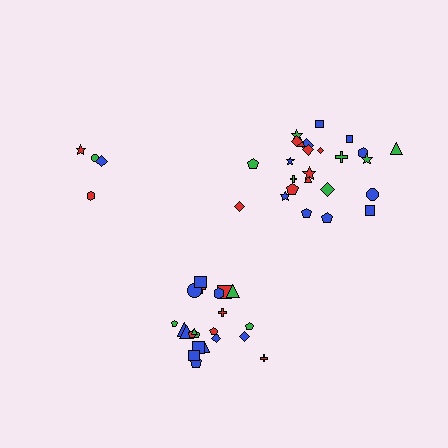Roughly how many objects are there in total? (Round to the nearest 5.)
Roughly 50 objects in total.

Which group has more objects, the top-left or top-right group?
The top-right group.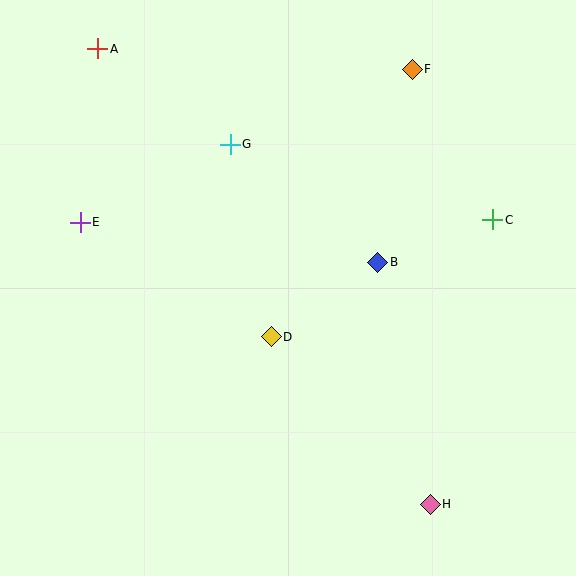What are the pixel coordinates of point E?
Point E is at (80, 222).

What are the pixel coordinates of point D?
Point D is at (271, 337).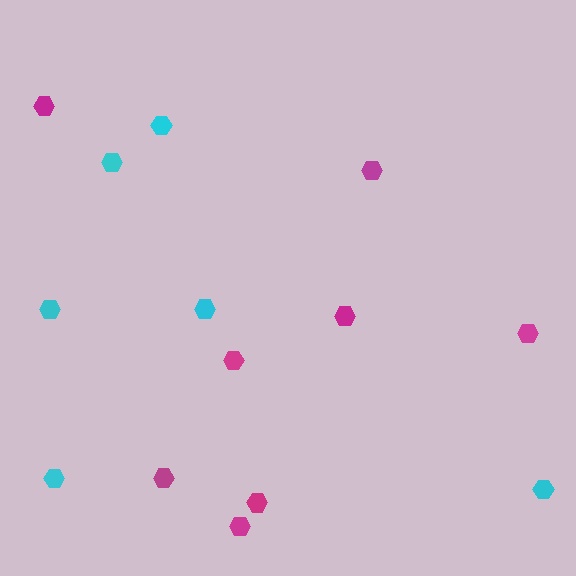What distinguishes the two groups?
There are 2 groups: one group of cyan hexagons (6) and one group of magenta hexagons (8).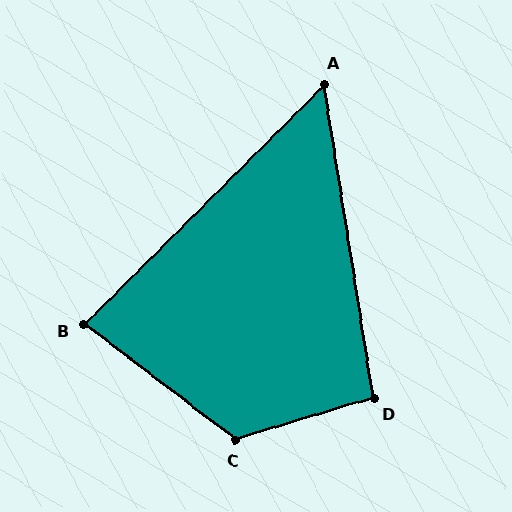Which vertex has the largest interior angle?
C, at approximately 126 degrees.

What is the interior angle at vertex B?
Approximately 82 degrees (acute).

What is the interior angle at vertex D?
Approximately 98 degrees (obtuse).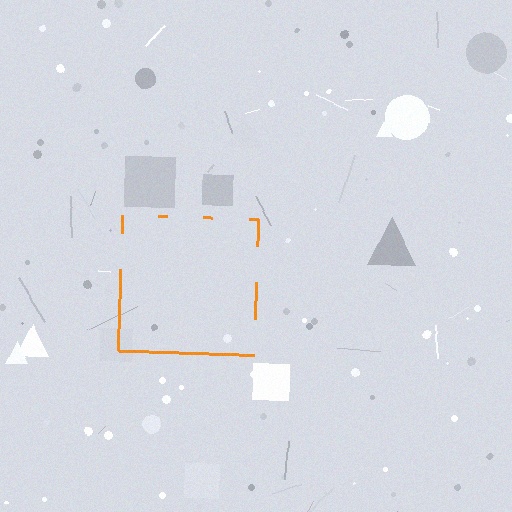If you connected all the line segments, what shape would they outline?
They would outline a square.